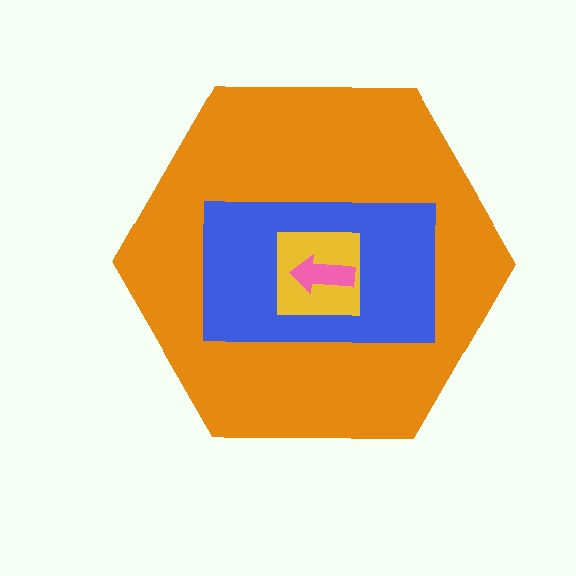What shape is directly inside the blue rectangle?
The yellow square.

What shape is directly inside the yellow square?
The pink arrow.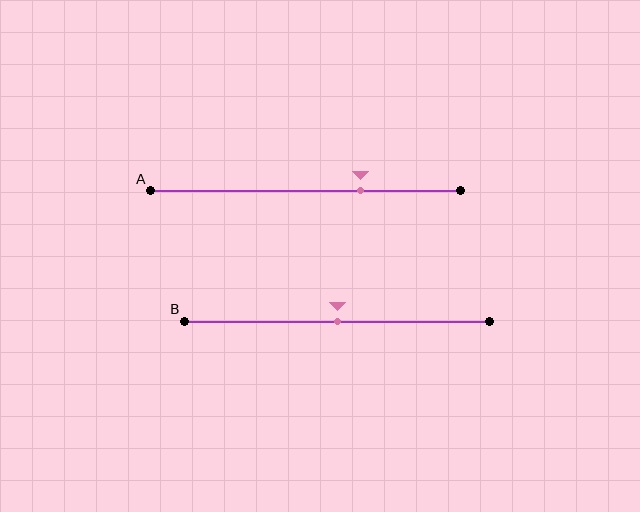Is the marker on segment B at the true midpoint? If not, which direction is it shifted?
Yes, the marker on segment B is at the true midpoint.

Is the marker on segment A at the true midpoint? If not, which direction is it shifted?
No, the marker on segment A is shifted to the right by about 18% of the segment length.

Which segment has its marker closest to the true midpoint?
Segment B has its marker closest to the true midpoint.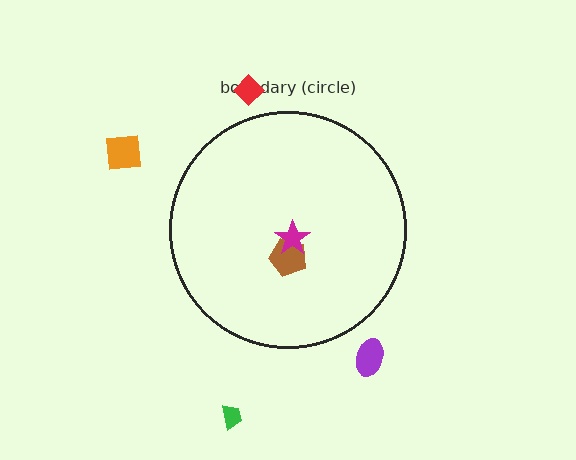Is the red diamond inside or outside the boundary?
Outside.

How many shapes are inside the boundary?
2 inside, 4 outside.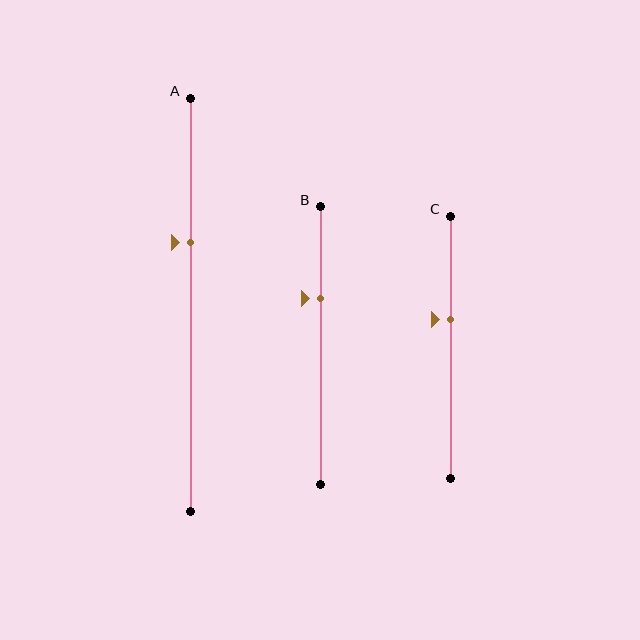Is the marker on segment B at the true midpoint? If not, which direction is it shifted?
No, the marker on segment B is shifted upward by about 17% of the segment length.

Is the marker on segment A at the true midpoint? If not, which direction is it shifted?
No, the marker on segment A is shifted upward by about 15% of the segment length.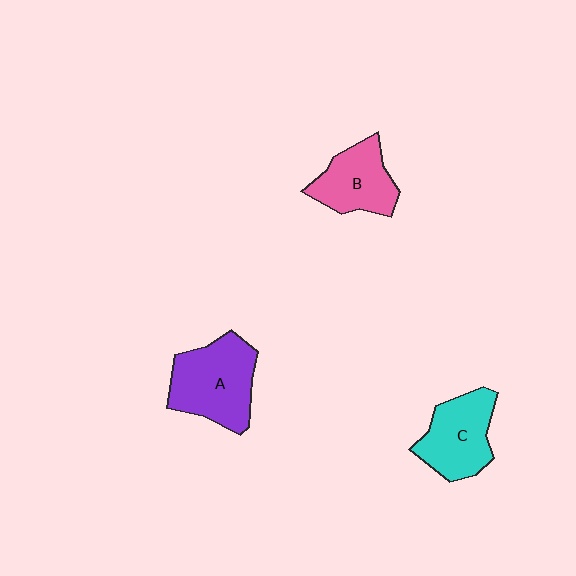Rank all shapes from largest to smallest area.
From largest to smallest: A (purple), C (cyan), B (pink).